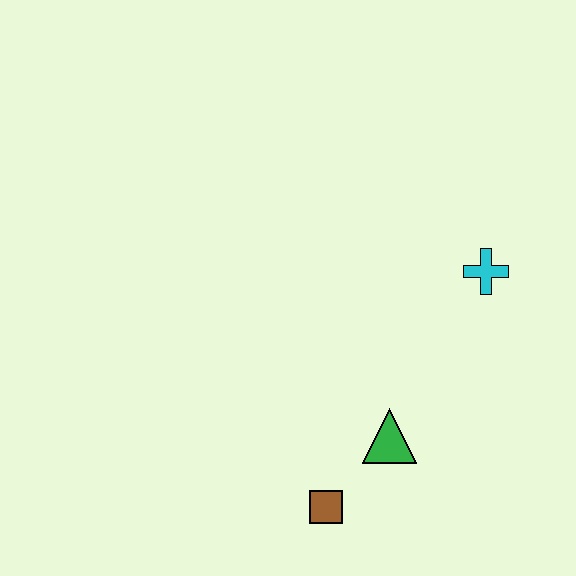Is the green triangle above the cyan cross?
No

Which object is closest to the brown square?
The green triangle is closest to the brown square.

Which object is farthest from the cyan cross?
The brown square is farthest from the cyan cross.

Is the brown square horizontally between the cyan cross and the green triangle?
No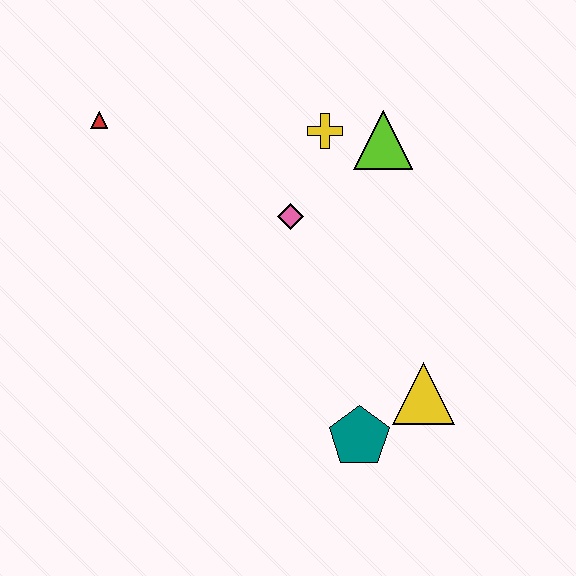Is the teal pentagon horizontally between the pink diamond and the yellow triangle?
Yes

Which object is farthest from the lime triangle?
The teal pentagon is farthest from the lime triangle.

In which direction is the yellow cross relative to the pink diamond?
The yellow cross is above the pink diamond.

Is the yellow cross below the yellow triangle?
No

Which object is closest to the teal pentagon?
The yellow triangle is closest to the teal pentagon.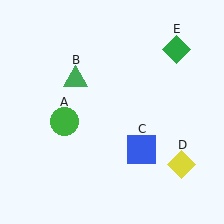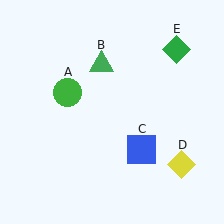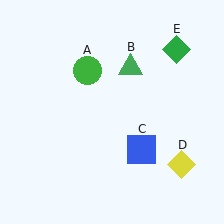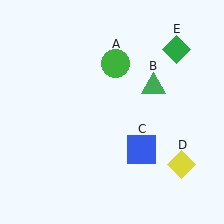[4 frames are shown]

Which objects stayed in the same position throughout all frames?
Blue square (object C) and yellow diamond (object D) and green diamond (object E) remained stationary.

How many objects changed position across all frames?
2 objects changed position: green circle (object A), green triangle (object B).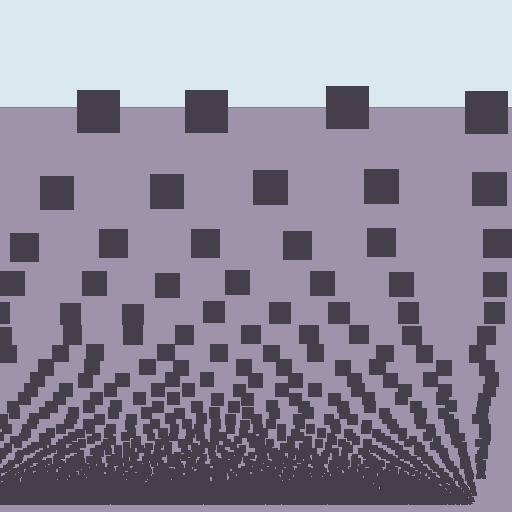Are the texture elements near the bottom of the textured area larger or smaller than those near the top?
Smaller. The gradient is inverted — elements near the bottom are smaller and denser.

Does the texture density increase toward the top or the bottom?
Density increases toward the bottom.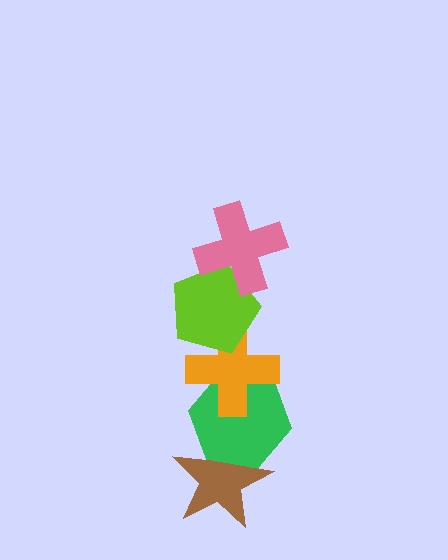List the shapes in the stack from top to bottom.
From top to bottom: the pink cross, the lime pentagon, the orange cross, the green hexagon, the brown star.